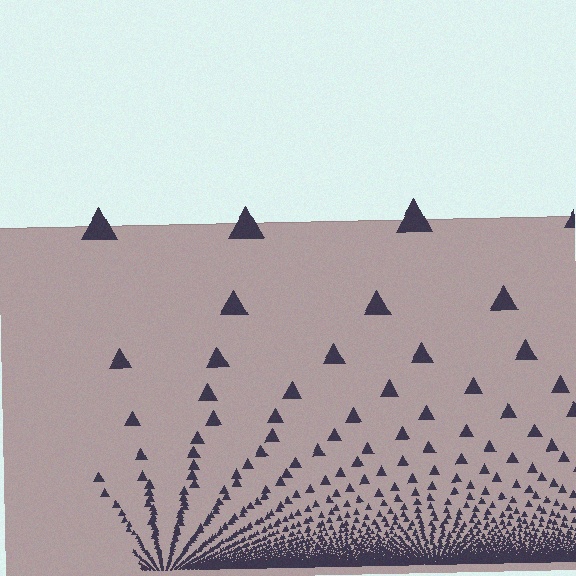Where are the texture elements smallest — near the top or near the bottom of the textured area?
Near the bottom.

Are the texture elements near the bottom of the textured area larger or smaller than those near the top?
Smaller. The gradient is inverted — elements near the bottom are smaller and denser.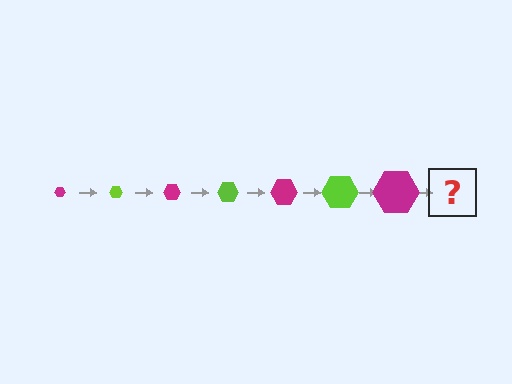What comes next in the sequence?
The next element should be a lime hexagon, larger than the previous one.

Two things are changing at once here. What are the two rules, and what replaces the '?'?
The two rules are that the hexagon grows larger each step and the color cycles through magenta and lime. The '?' should be a lime hexagon, larger than the previous one.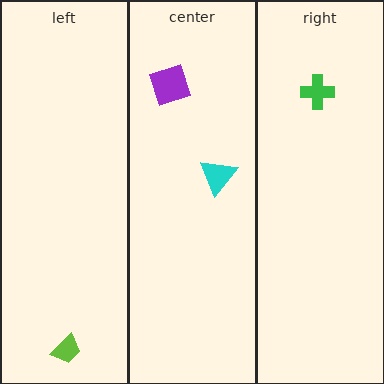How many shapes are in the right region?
1.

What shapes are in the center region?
The cyan triangle, the purple square.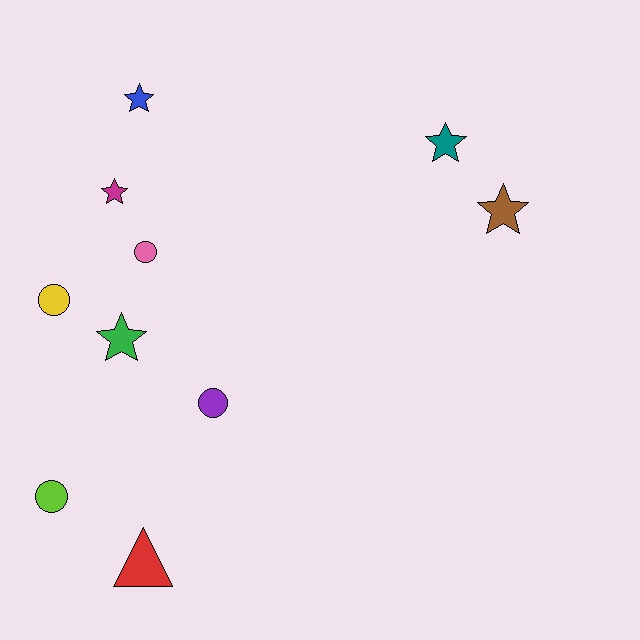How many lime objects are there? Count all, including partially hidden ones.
There is 1 lime object.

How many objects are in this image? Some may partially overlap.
There are 10 objects.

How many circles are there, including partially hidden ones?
There are 4 circles.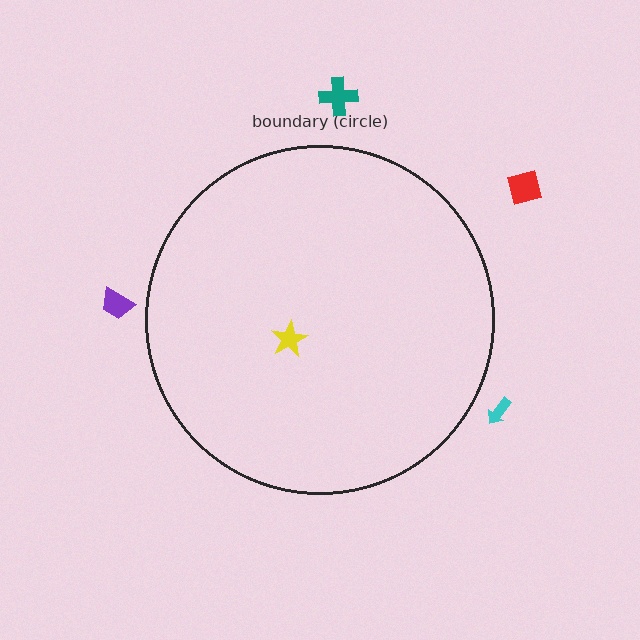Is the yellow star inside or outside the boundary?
Inside.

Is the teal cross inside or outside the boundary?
Outside.